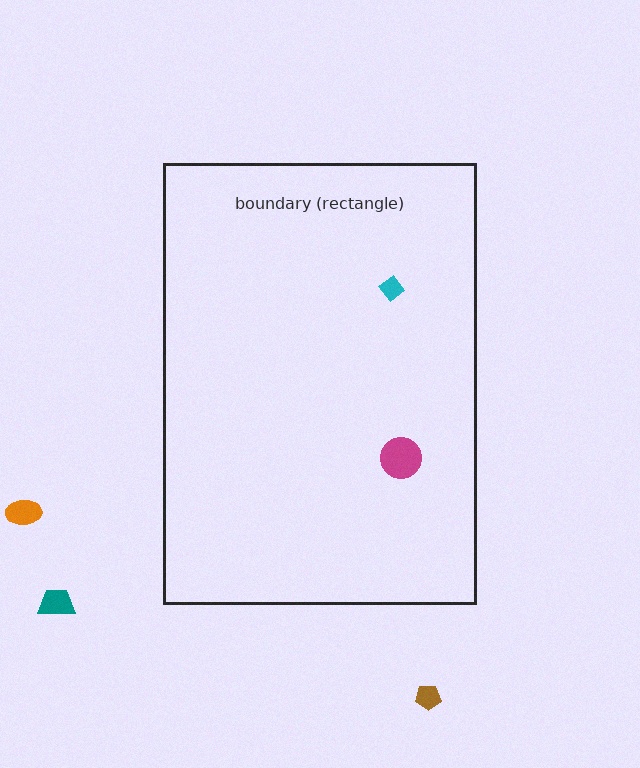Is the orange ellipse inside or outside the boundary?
Outside.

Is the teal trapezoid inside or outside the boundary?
Outside.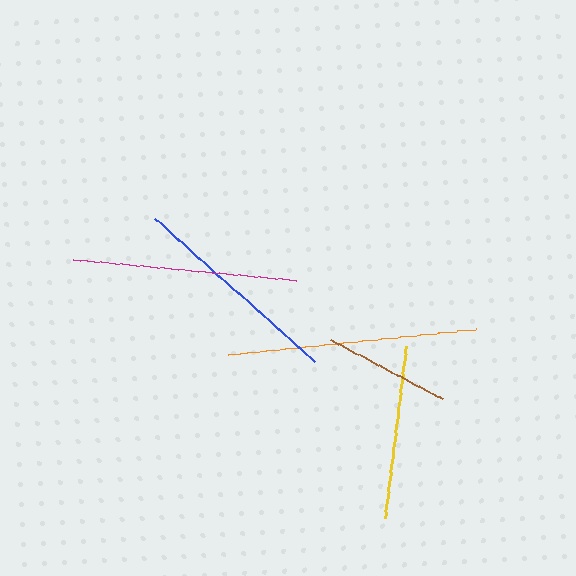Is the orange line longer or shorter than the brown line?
The orange line is longer than the brown line.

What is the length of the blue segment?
The blue segment is approximately 214 pixels long.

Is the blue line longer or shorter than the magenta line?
The magenta line is longer than the blue line.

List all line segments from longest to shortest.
From longest to shortest: orange, magenta, blue, yellow, brown.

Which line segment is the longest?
The orange line is the longest at approximately 249 pixels.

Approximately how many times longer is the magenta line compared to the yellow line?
The magenta line is approximately 1.3 times the length of the yellow line.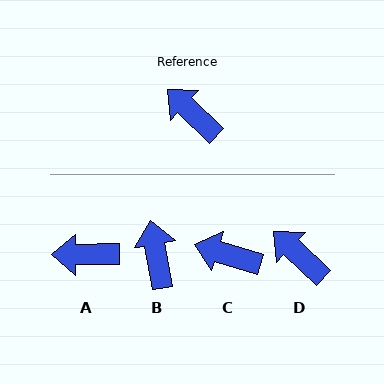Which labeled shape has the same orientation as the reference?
D.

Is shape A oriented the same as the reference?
No, it is off by about 43 degrees.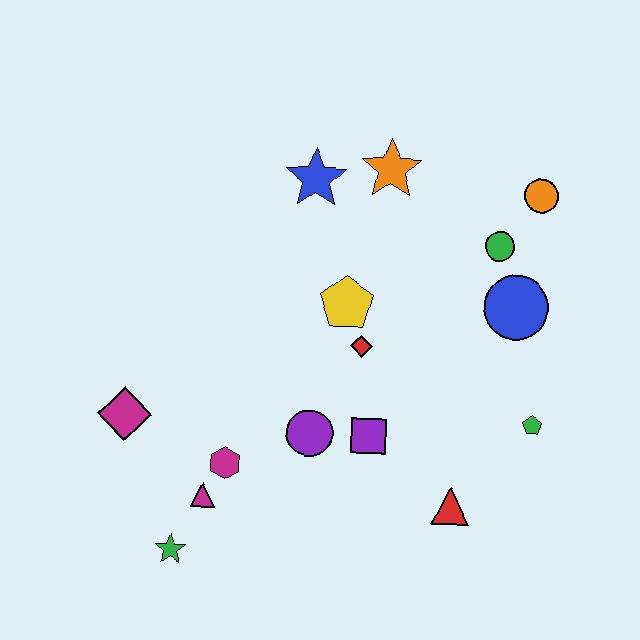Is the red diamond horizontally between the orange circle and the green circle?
No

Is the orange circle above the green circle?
Yes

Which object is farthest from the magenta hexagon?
The orange circle is farthest from the magenta hexagon.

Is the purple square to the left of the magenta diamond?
No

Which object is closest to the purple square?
The purple circle is closest to the purple square.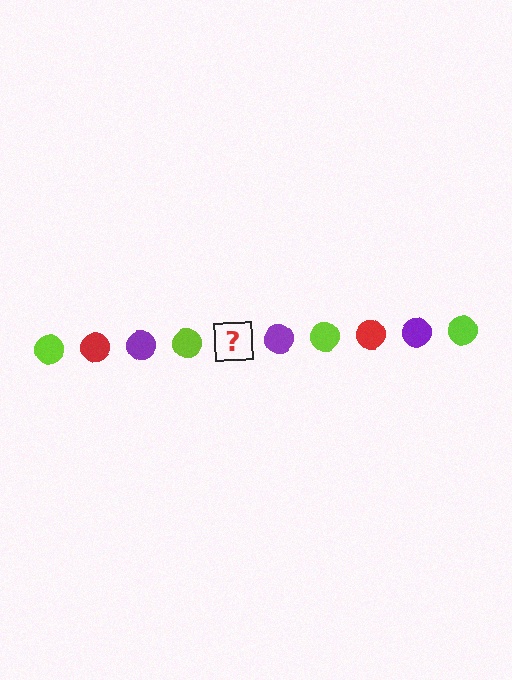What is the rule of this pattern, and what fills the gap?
The rule is that the pattern cycles through lime, red, purple circles. The gap should be filled with a red circle.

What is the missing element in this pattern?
The missing element is a red circle.